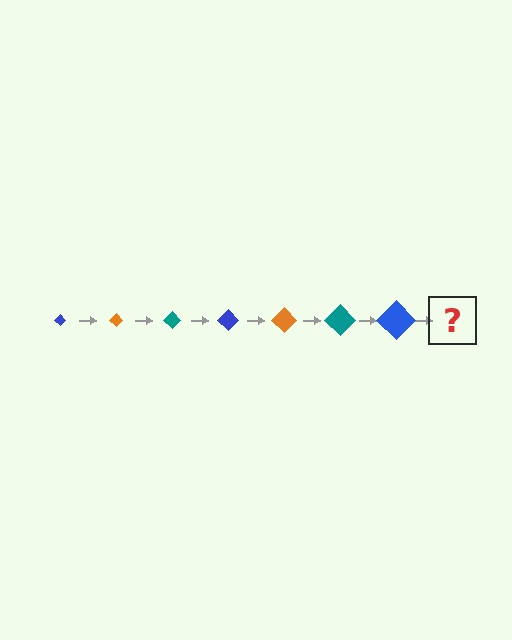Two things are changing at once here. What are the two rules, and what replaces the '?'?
The two rules are that the diamond grows larger each step and the color cycles through blue, orange, and teal. The '?' should be an orange diamond, larger than the previous one.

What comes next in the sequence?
The next element should be an orange diamond, larger than the previous one.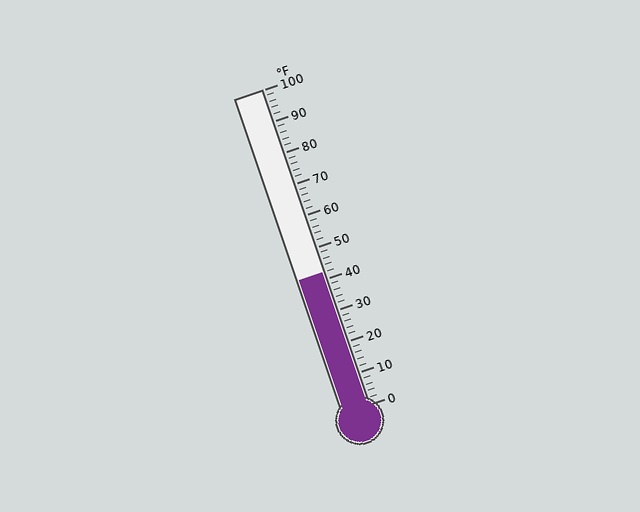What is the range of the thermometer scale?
The thermometer scale ranges from 0°F to 100°F.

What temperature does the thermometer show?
The thermometer shows approximately 42°F.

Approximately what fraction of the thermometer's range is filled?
The thermometer is filled to approximately 40% of its range.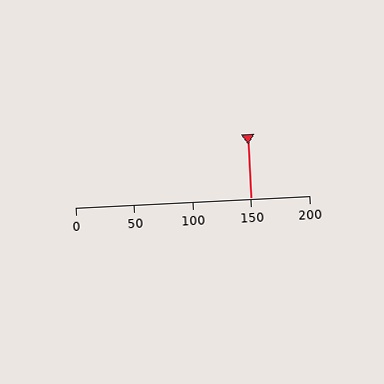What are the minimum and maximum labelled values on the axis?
The axis runs from 0 to 200.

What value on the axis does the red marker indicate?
The marker indicates approximately 150.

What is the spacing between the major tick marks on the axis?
The major ticks are spaced 50 apart.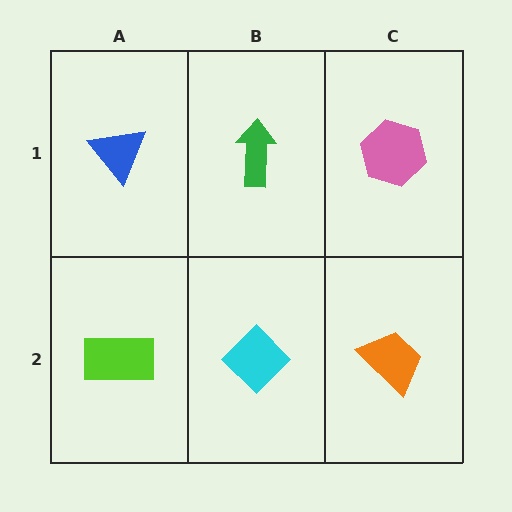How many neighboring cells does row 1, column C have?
2.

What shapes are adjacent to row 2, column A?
A blue triangle (row 1, column A), a cyan diamond (row 2, column B).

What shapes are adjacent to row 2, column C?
A pink hexagon (row 1, column C), a cyan diamond (row 2, column B).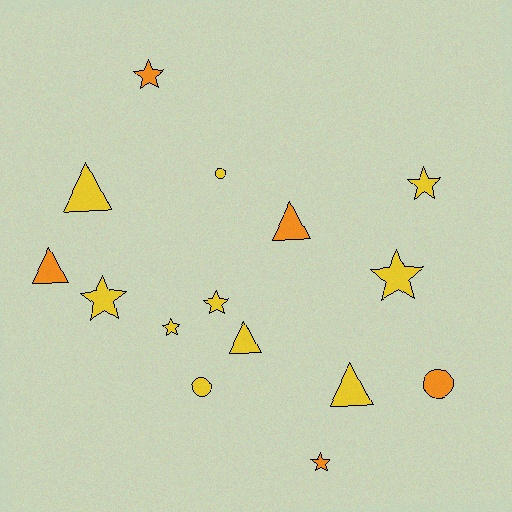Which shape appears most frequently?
Star, with 7 objects.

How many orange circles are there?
There is 1 orange circle.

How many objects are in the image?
There are 15 objects.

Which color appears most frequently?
Yellow, with 10 objects.